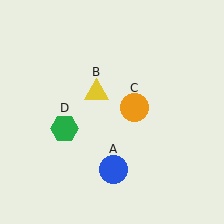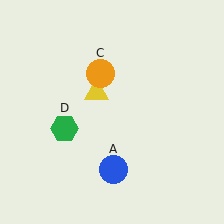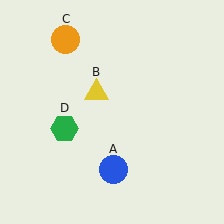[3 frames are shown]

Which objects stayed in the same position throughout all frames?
Blue circle (object A) and yellow triangle (object B) and green hexagon (object D) remained stationary.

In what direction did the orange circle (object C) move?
The orange circle (object C) moved up and to the left.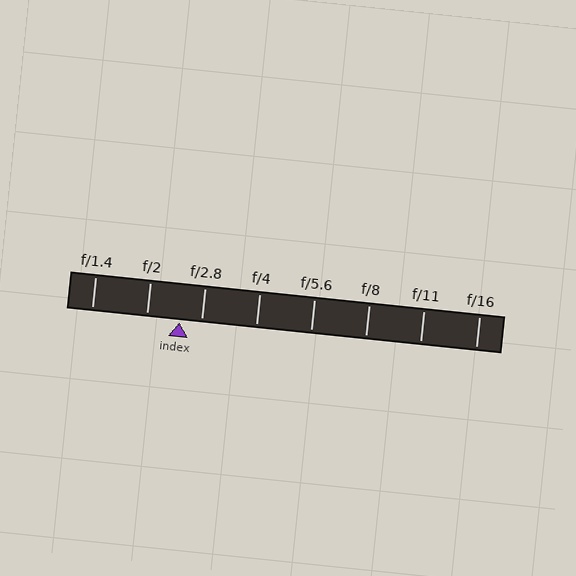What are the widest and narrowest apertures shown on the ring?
The widest aperture shown is f/1.4 and the narrowest is f/16.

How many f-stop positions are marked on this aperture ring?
There are 8 f-stop positions marked.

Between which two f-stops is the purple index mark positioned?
The index mark is between f/2 and f/2.8.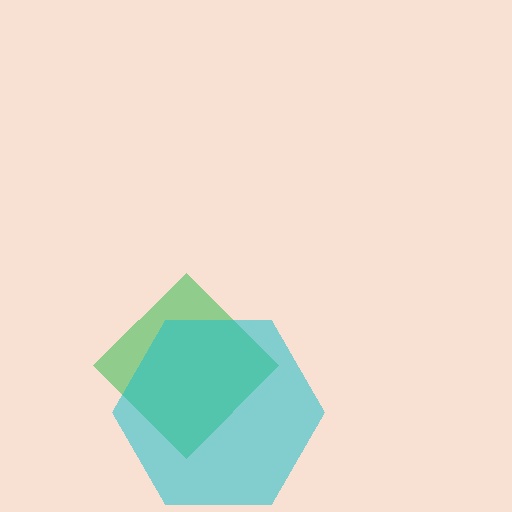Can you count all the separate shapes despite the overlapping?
Yes, there are 2 separate shapes.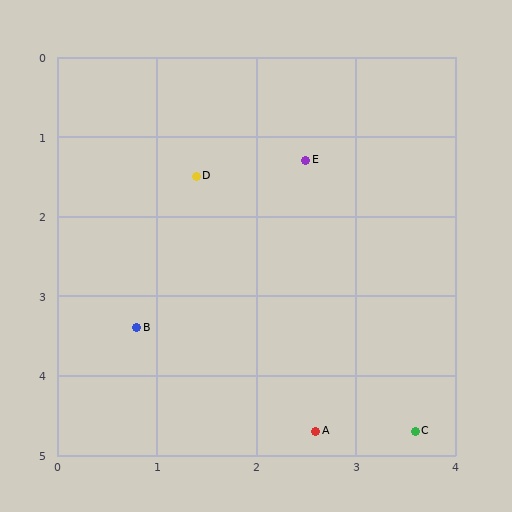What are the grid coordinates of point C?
Point C is at approximately (3.6, 4.7).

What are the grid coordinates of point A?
Point A is at approximately (2.6, 4.7).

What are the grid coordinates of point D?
Point D is at approximately (1.4, 1.5).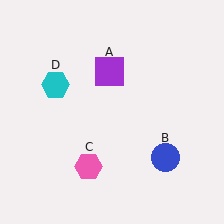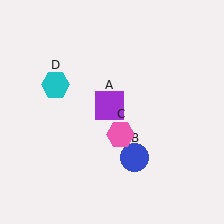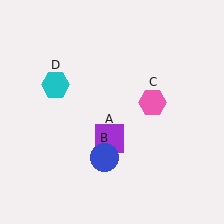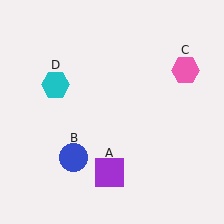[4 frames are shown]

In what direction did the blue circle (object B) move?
The blue circle (object B) moved left.